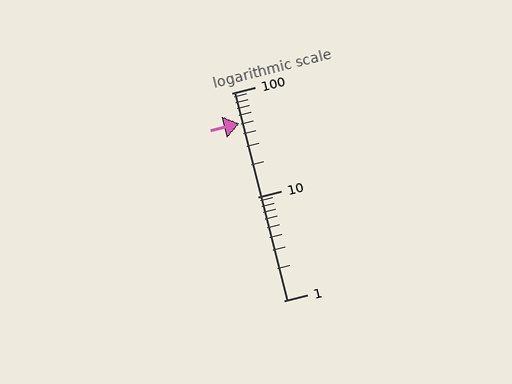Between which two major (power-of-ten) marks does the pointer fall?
The pointer is between 10 and 100.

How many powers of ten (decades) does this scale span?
The scale spans 2 decades, from 1 to 100.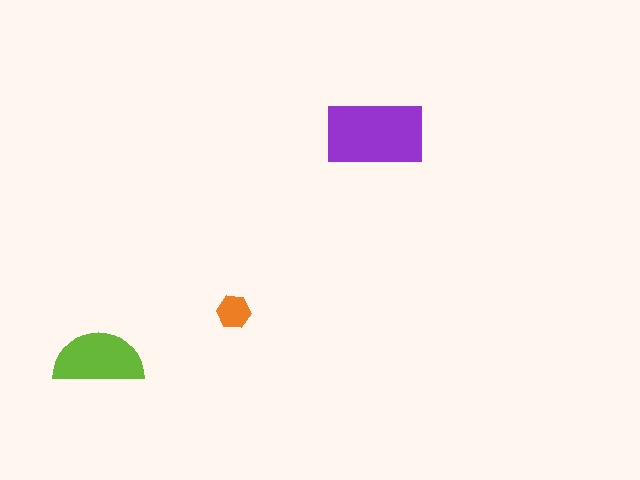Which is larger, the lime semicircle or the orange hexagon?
The lime semicircle.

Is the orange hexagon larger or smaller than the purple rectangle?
Smaller.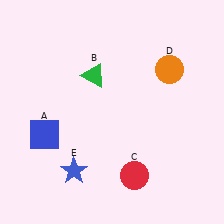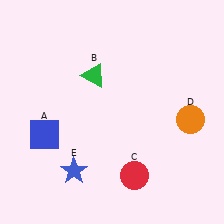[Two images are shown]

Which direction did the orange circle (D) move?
The orange circle (D) moved down.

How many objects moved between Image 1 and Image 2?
1 object moved between the two images.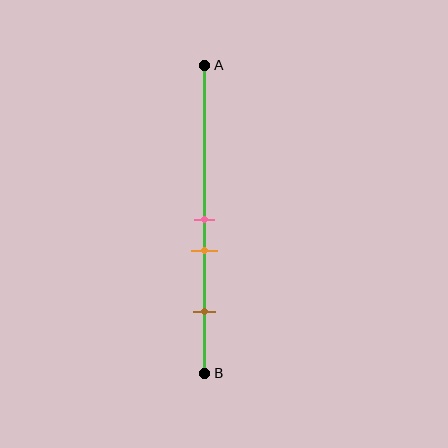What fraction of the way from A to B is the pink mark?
The pink mark is approximately 50% (0.5) of the way from A to B.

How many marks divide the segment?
There are 3 marks dividing the segment.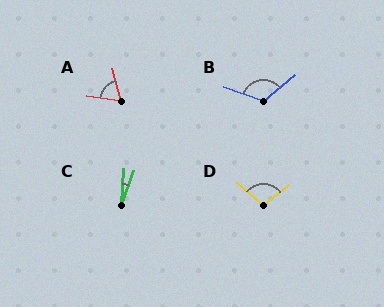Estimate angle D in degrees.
Approximately 103 degrees.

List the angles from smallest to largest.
C (16°), A (66°), D (103°), B (121°).